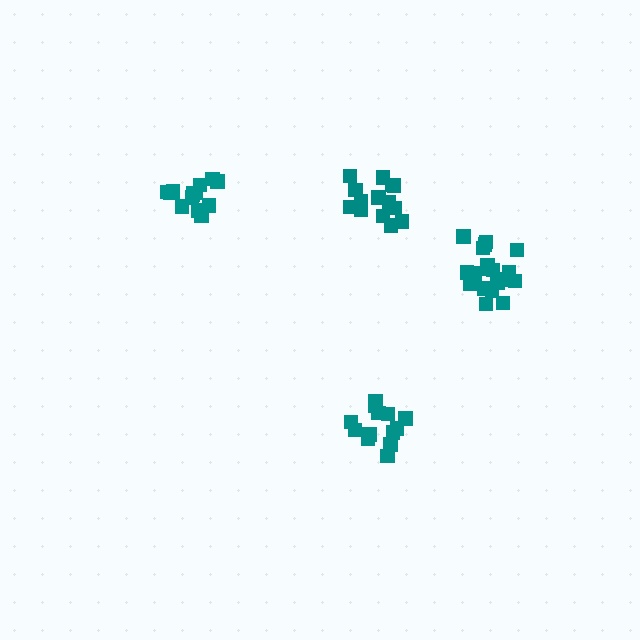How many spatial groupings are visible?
There are 4 spatial groupings.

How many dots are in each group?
Group 1: 14 dots, Group 2: 14 dots, Group 3: 14 dots, Group 4: 19 dots (61 total).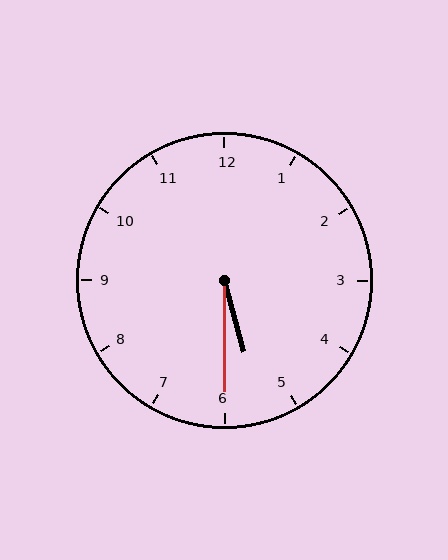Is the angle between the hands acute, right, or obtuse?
It is acute.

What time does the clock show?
5:30.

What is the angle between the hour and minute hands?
Approximately 15 degrees.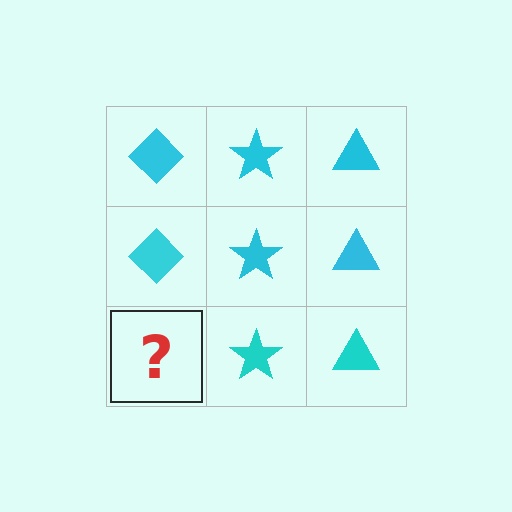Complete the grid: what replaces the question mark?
The question mark should be replaced with a cyan diamond.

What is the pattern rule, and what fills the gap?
The rule is that each column has a consistent shape. The gap should be filled with a cyan diamond.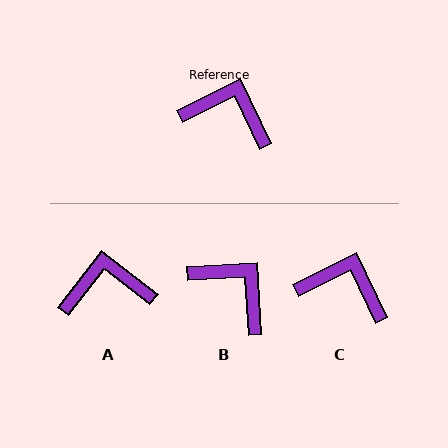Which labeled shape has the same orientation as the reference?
C.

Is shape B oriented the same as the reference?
No, it is off by about 23 degrees.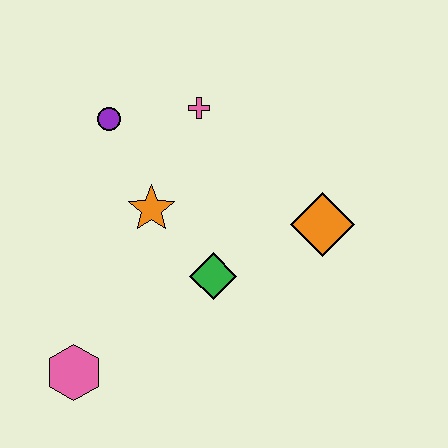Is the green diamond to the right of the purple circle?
Yes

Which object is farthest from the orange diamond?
The pink hexagon is farthest from the orange diamond.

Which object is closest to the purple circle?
The pink cross is closest to the purple circle.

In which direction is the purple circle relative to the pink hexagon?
The purple circle is above the pink hexagon.